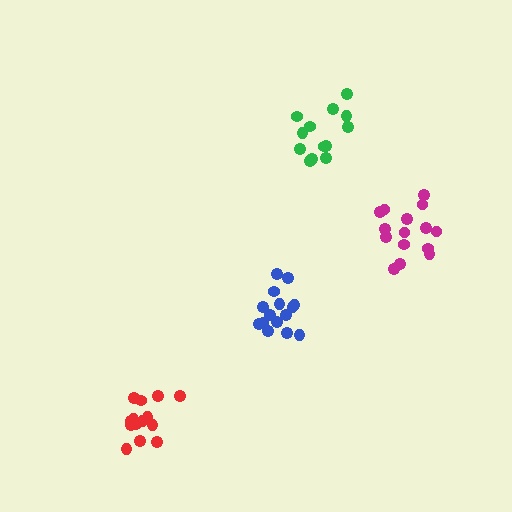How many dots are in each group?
Group 1: 15 dots, Group 2: 13 dots, Group 3: 15 dots, Group 4: 15 dots (58 total).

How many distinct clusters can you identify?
There are 4 distinct clusters.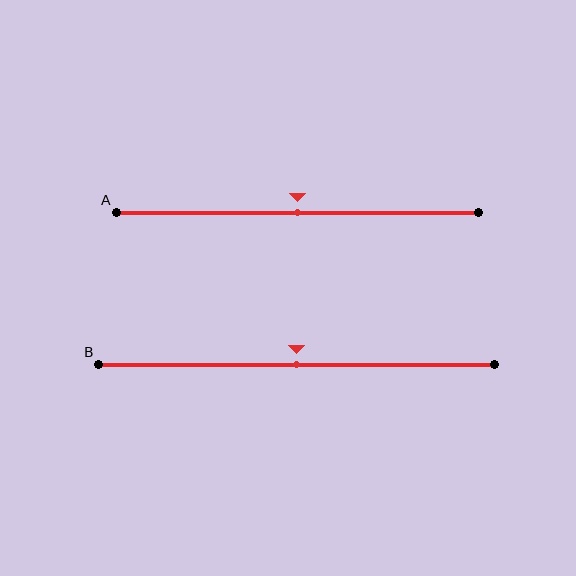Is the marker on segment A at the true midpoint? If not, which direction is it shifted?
Yes, the marker on segment A is at the true midpoint.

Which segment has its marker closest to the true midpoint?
Segment A has its marker closest to the true midpoint.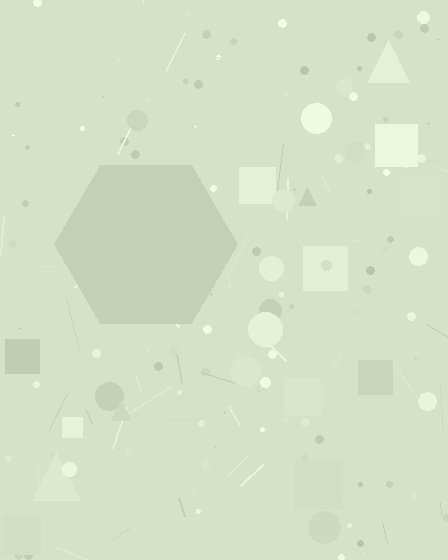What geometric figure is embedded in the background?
A hexagon is embedded in the background.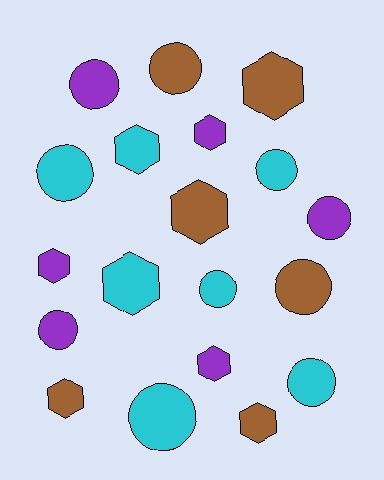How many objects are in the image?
There are 19 objects.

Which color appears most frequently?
Cyan, with 7 objects.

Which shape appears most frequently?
Circle, with 10 objects.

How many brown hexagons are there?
There are 4 brown hexagons.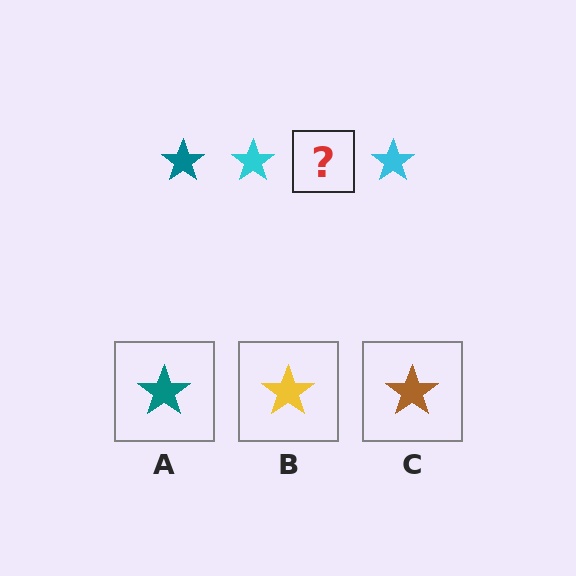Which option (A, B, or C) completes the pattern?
A.